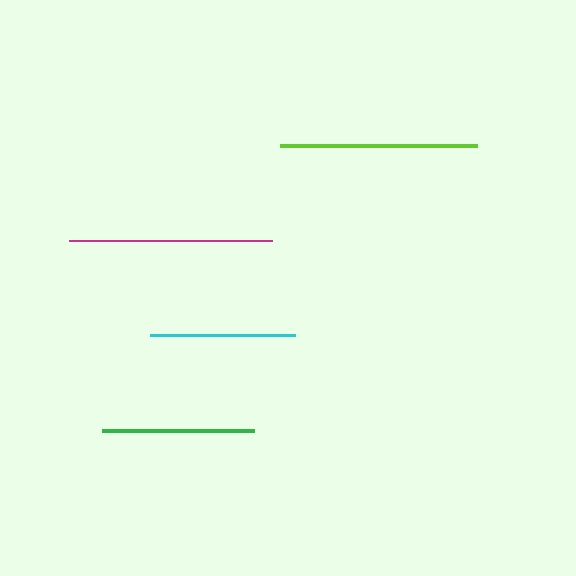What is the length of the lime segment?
The lime segment is approximately 197 pixels long.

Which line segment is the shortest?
The cyan line is the shortest at approximately 144 pixels.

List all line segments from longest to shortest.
From longest to shortest: magenta, lime, green, cyan.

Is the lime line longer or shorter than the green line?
The lime line is longer than the green line.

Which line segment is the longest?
The magenta line is the longest at approximately 202 pixels.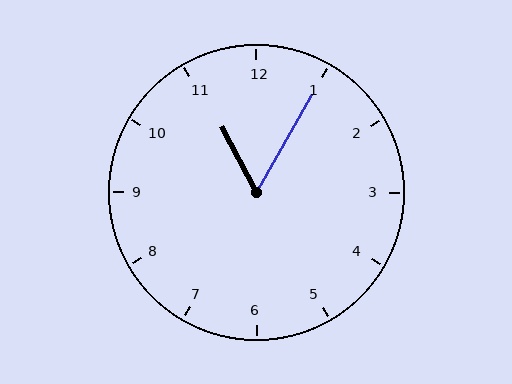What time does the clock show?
11:05.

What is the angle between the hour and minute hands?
Approximately 58 degrees.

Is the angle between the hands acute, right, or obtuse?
It is acute.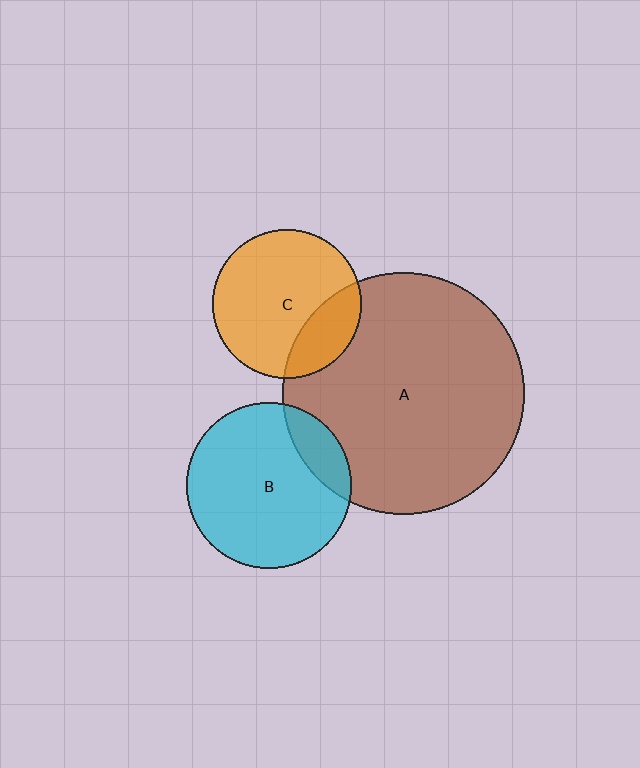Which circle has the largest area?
Circle A (brown).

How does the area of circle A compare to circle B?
Approximately 2.1 times.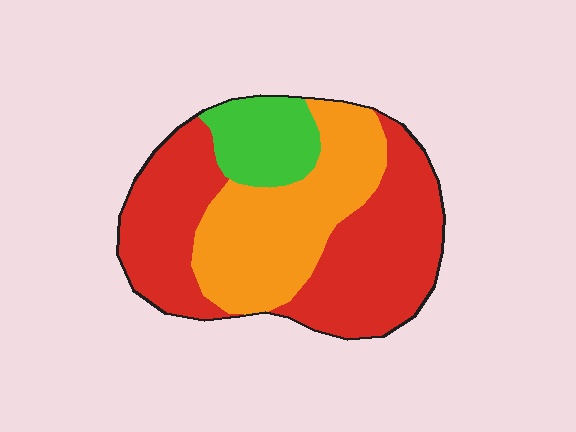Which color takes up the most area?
Red, at roughly 50%.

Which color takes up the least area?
Green, at roughly 15%.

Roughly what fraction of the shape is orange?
Orange covers 34% of the shape.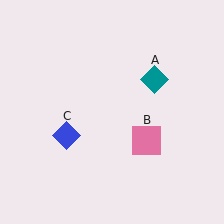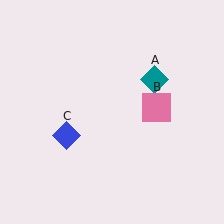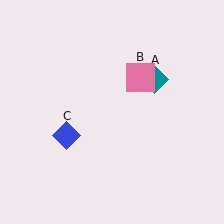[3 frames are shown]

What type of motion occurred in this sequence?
The pink square (object B) rotated counterclockwise around the center of the scene.